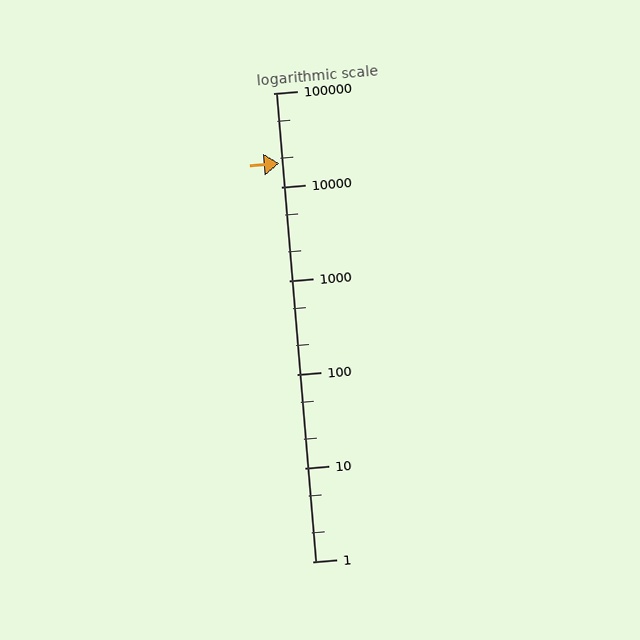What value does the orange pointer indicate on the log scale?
The pointer indicates approximately 18000.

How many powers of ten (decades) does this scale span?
The scale spans 5 decades, from 1 to 100000.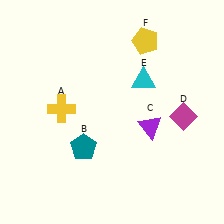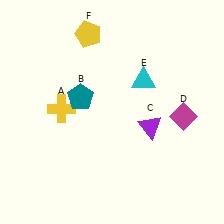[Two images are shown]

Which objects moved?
The objects that moved are: the teal pentagon (B), the yellow pentagon (F).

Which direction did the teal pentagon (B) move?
The teal pentagon (B) moved up.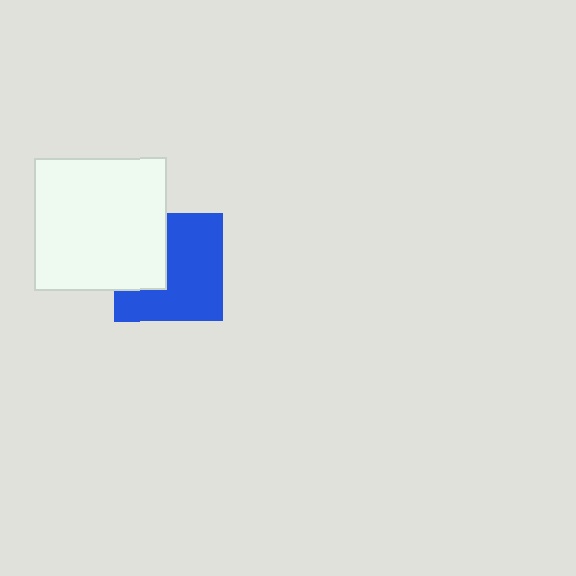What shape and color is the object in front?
The object in front is a white square.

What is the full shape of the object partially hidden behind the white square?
The partially hidden object is a blue square.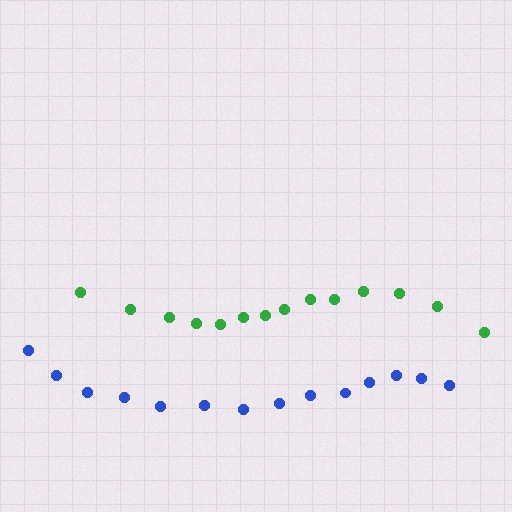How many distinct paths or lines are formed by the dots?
There are 2 distinct paths.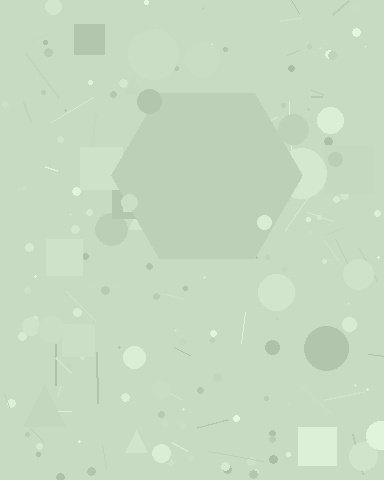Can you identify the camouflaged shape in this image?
The camouflaged shape is a hexagon.